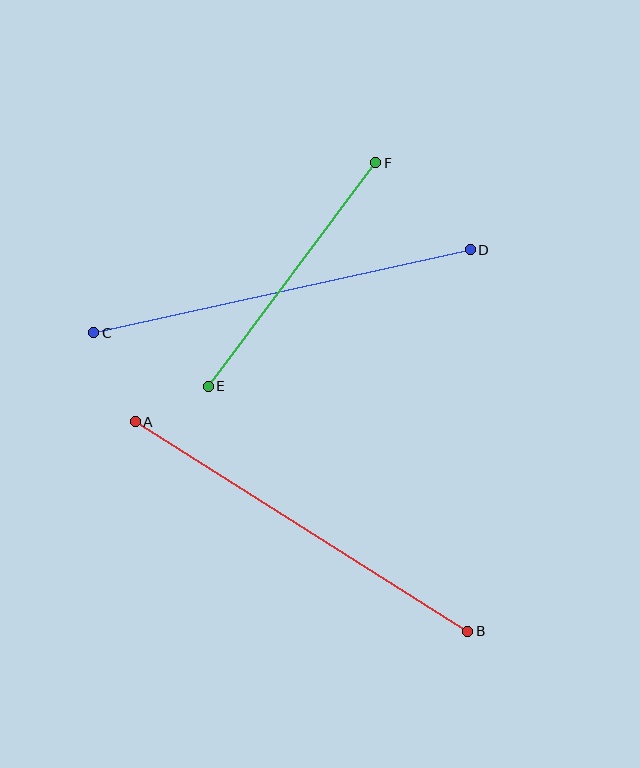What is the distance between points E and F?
The distance is approximately 279 pixels.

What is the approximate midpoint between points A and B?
The midpoint is at approximately (302, 526) pixels.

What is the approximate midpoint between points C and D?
The midpoint is at approximately (282, 291) pixels.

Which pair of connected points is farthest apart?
Points A and B are farthest apart.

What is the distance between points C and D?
The distance is approximately 386 pixels.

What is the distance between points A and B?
The distance is approximately 393 pixels.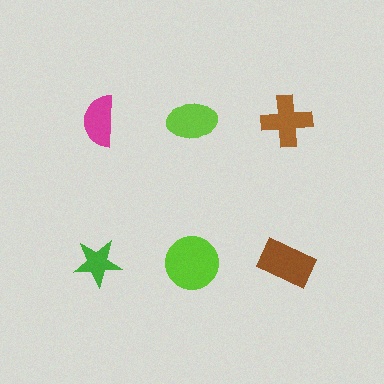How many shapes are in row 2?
3 shapes.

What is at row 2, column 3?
A brown rectangle.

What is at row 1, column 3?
A brown cross.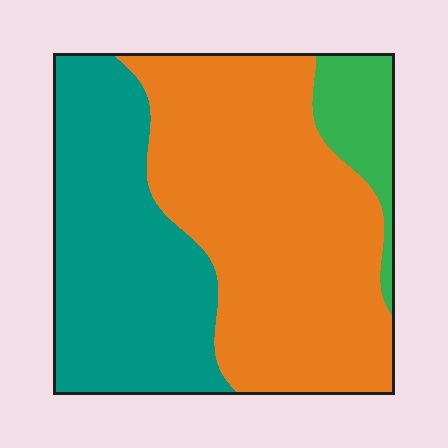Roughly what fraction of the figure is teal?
Teal takes up about three eighths (3/8) of the figure.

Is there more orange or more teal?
Orange.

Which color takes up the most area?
Orange, at roughly 55%.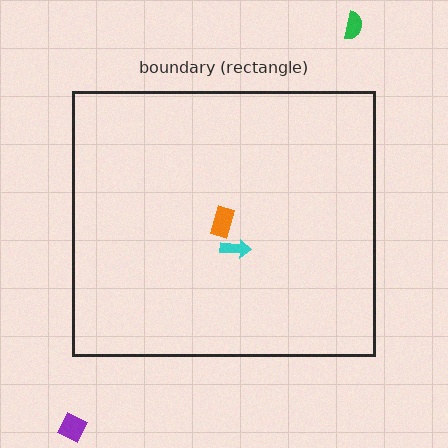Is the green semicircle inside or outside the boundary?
Outside.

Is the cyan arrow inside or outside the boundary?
Inside.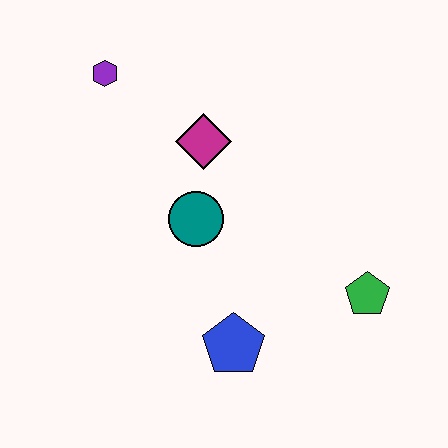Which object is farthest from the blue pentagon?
The purple hexagon is farthest from the blue pentagon.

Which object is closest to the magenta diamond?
The teal circle is closest to the magenta diamond.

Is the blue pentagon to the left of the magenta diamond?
No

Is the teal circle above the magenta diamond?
No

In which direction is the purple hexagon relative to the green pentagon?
The purple hexagon is to the left of the green pentagon.